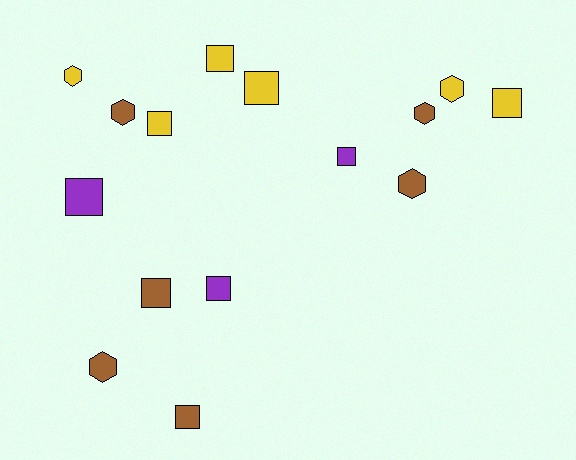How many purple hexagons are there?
There are no purple hexagons.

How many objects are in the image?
There are 15 objects.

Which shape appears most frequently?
Square, with 9 objects.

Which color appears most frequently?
Brown, with 6 objects.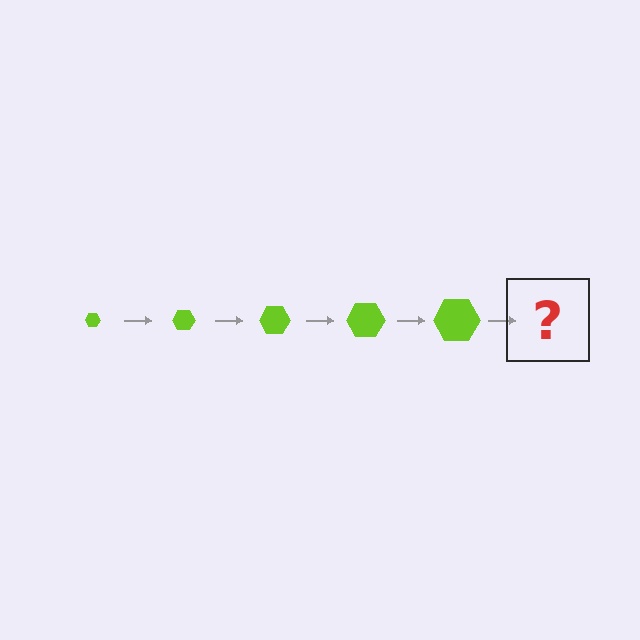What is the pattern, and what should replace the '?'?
The pattern is that the hexagon gets progressively larger each step. The '?' should be a lime hexagon, larger than the previous one.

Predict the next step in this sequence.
The next step is a lime hexagon, larger than the previous one.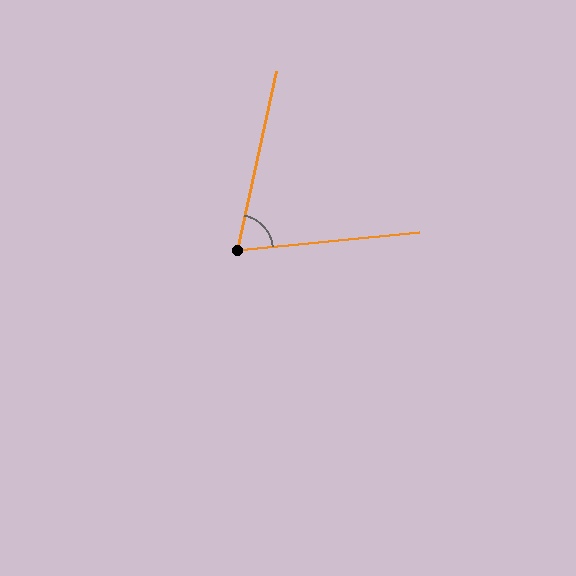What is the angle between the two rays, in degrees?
Approximately 72 degrees.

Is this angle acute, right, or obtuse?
It is acute.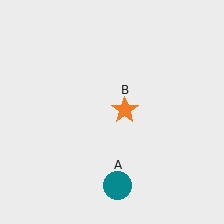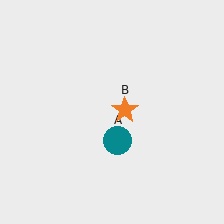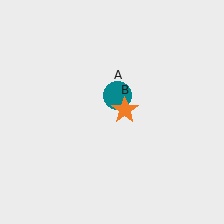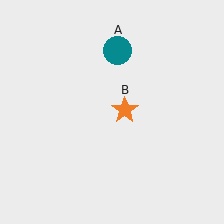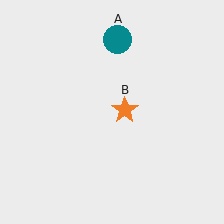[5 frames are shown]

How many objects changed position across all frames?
1 object changed position: teal circle (object A).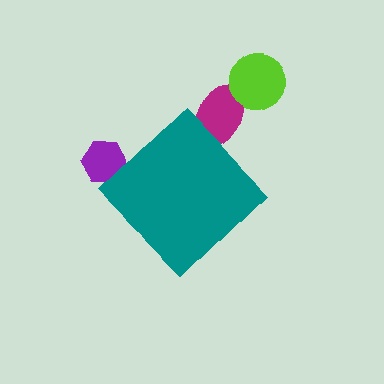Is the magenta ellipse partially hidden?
Yes, the magenta ellipse is partially hidden behind the teal diamond.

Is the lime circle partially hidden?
No, the lime circle is fully visible.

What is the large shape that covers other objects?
A teal diamond.